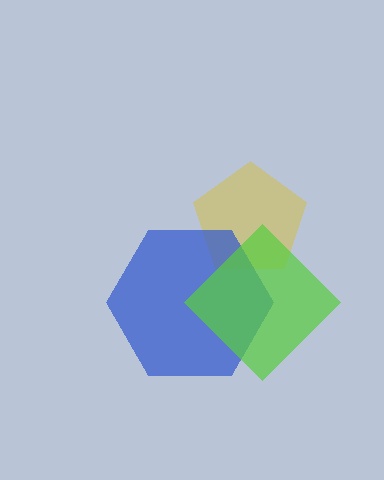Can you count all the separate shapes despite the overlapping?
Yes, there are 3 separate shapes.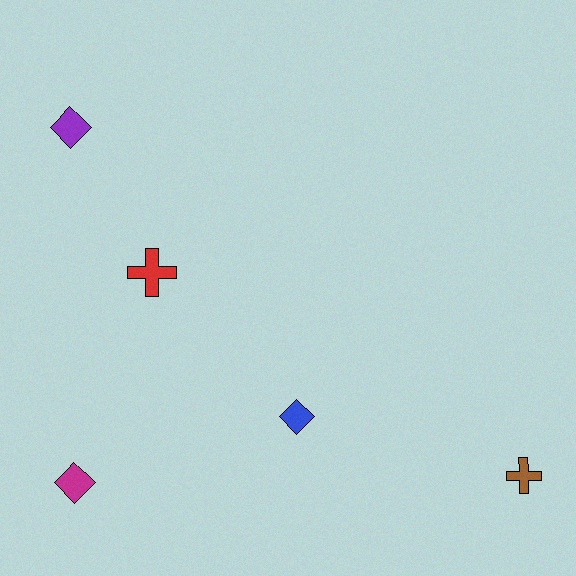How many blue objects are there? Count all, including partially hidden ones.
There is 1 blue object.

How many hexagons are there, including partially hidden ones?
There are no hexagons.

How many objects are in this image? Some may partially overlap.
There are 5 objects.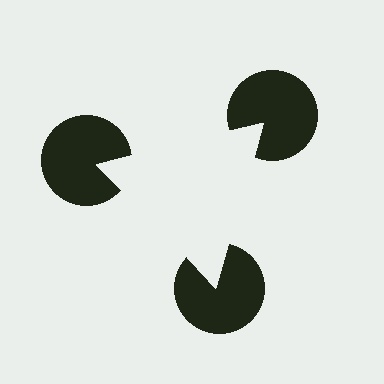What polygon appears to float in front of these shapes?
An illusory triangle — its edges are inferred from the aligned wedge cuts in the pac-man discs, not physically drawn.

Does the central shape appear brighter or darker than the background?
It typically appears slightly brighter than the background, even though no actual brightness change is drawn.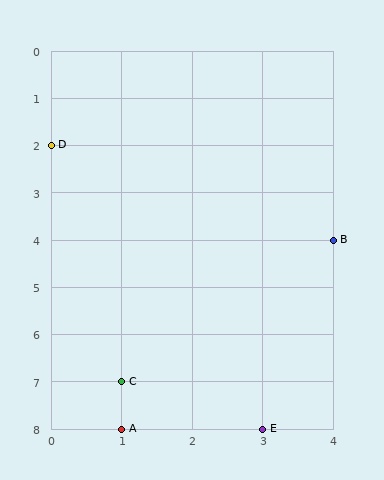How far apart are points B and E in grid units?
Points B and E are 1 column and 4 rows apart (about 4.1 grid units diagonally).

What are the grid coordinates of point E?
Point E is at grid coordinates (3, 8).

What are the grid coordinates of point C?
Point C is at grid coordinates (1, 7).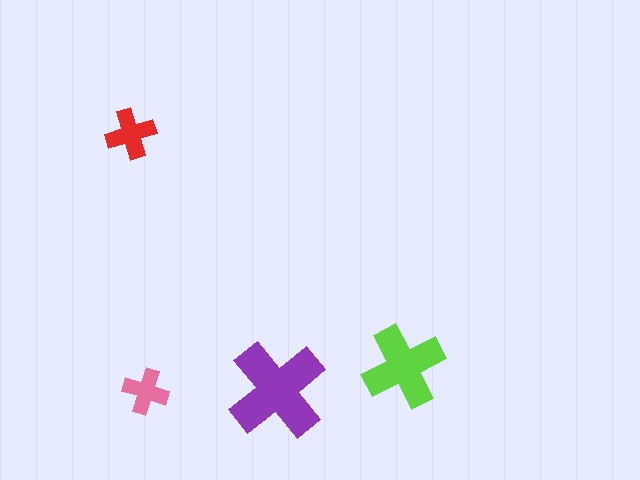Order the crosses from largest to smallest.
the purple one, the lime one, the red one, the pink one.